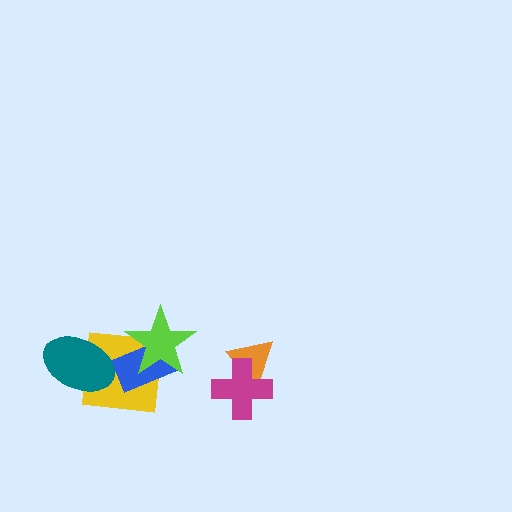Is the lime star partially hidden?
No, no other shape covers it.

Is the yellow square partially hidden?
Yes, it is partially covered by another shape.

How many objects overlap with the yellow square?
3 objects overlap with the yellow square.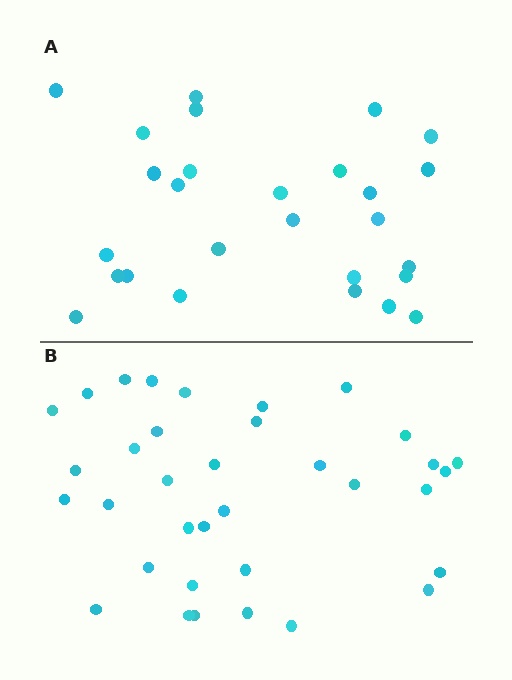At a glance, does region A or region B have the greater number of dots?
Region B (the bottom region) has more dots.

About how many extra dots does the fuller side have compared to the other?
Region B has roughly 8 or so more dots than region A.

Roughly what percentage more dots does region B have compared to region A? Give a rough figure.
About 30% more.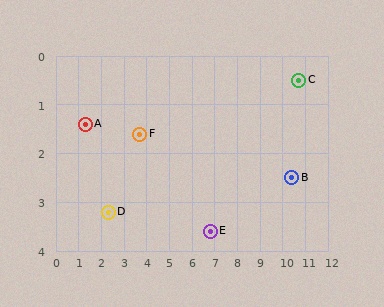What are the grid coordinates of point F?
Point F is at approximately (3.7, 1.6).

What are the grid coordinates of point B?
Point B is at approximately (10.4, 2.5).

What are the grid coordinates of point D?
Point D is at approximately (2.3, 3.2).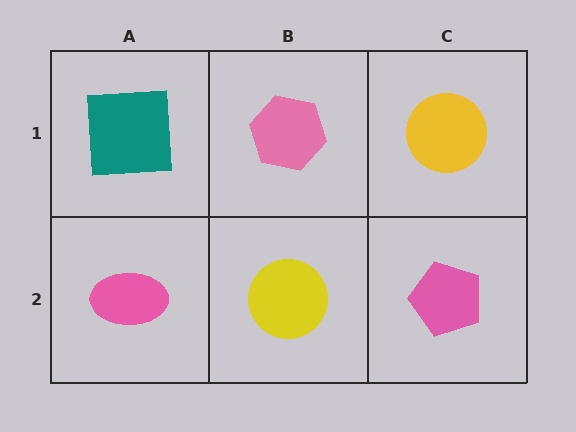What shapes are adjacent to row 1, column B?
A yellow circle (row 2, column B), a teal square (row 1, column A), a yellow circle (row 1, column C).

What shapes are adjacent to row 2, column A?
A teal square (row 1, column A), a yellow circle (row 2, column B).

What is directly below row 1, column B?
A yellow circle.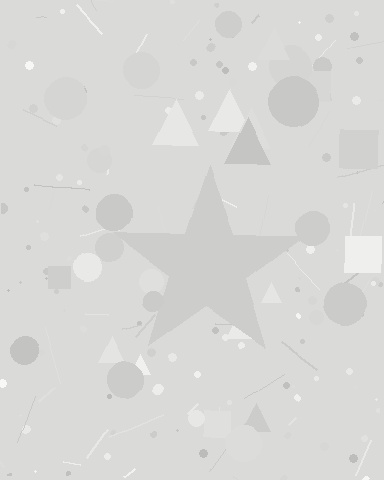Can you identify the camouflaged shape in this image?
The camouflaged shape is a star.